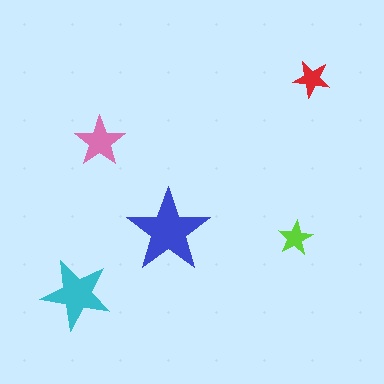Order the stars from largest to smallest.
the blue one, the cyan one, the pink one, the red one, the lime one.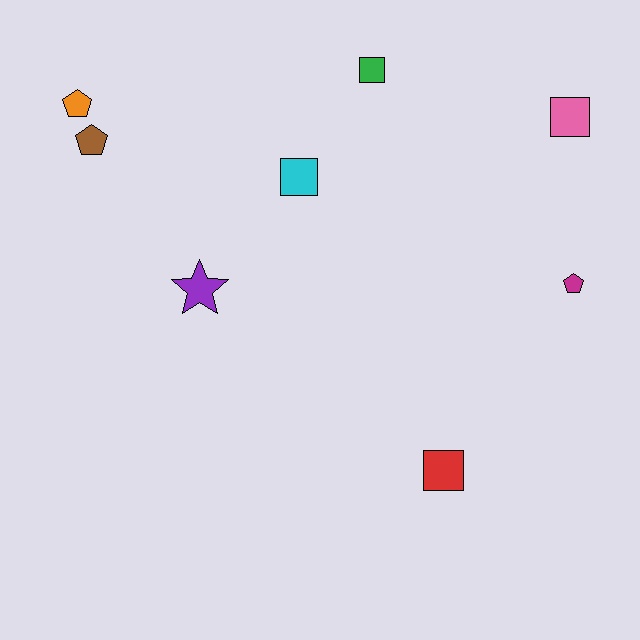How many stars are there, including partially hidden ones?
There is 1 star.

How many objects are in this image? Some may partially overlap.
There are 8 objects.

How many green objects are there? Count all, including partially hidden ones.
There is 1 green object.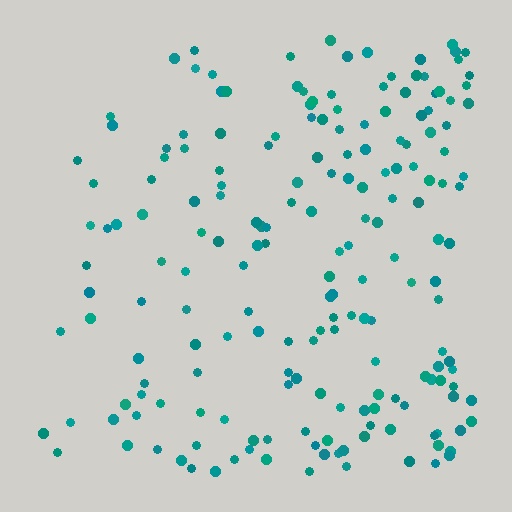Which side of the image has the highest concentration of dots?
The right.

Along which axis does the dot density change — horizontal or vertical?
Horizontal.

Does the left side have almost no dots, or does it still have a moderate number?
Still a moderate number, just noticeably fewer than the right.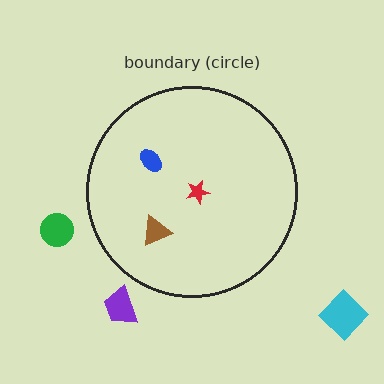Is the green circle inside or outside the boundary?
Outside.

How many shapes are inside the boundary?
3 inside, 3 outside.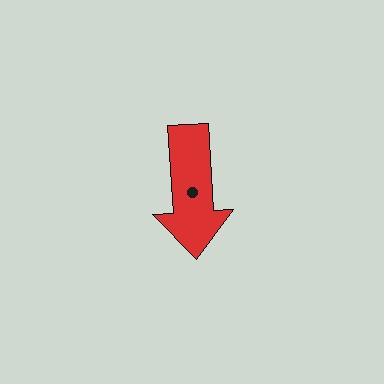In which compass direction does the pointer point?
South.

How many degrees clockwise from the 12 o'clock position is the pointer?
Approximately 177 degrees.